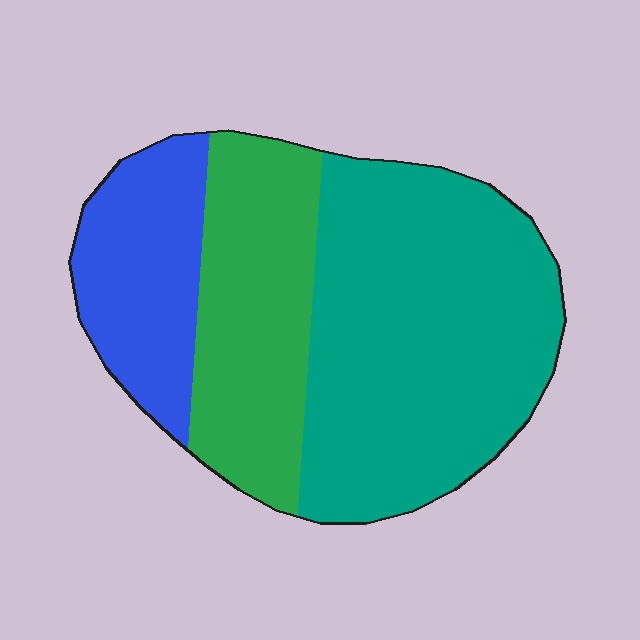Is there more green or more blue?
Green.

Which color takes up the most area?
Teal, at roughly 50%.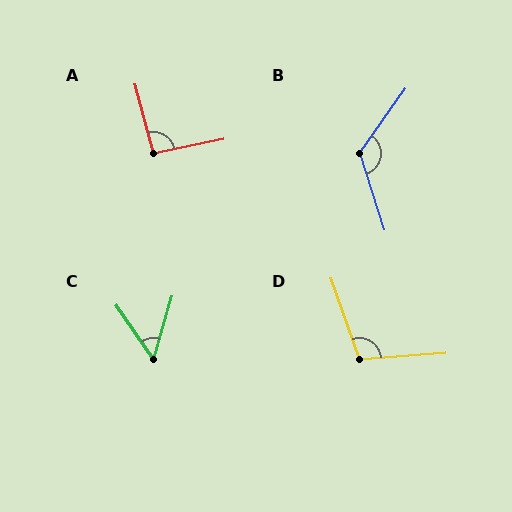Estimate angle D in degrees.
Approximately 105 degrees.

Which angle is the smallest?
C, at approximately 50 degrees.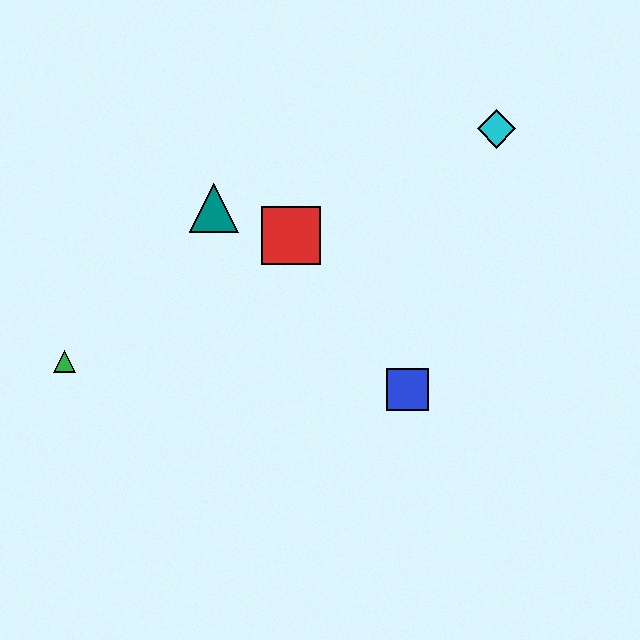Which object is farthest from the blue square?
The green triangle is farthest from the blue square.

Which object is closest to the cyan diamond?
The red square is closest to the cyan diamond.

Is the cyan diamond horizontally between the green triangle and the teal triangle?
No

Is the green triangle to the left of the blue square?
Yes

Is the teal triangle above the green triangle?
Yes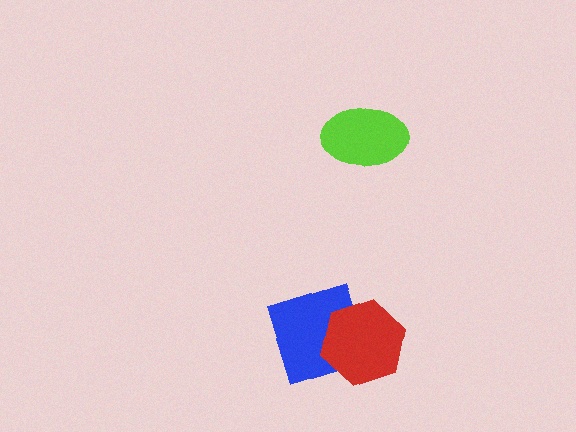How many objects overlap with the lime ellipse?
0 objects overlap with the lime ellipse.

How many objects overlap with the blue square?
1 object overlaps with the blue square.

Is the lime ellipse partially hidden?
No, no other shape covers it.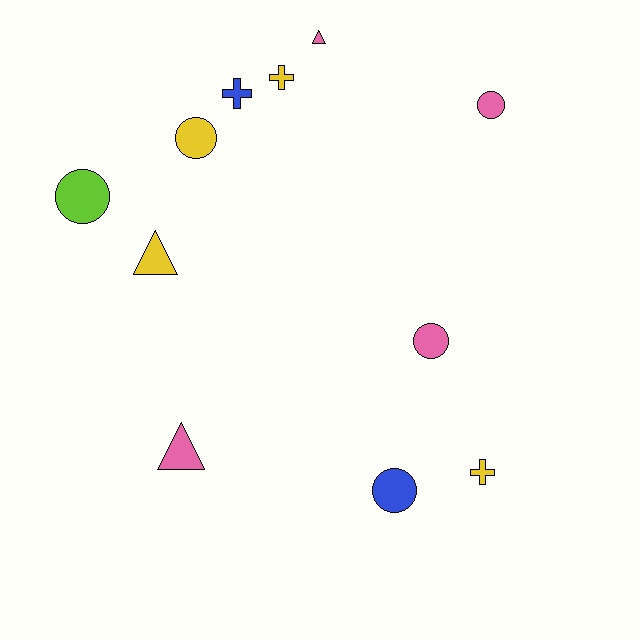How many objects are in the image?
There are 11 objects.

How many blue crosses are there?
There is 1 blue cross.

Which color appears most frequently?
Yellow, with 4 objects.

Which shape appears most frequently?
Circle, with 5 objects.